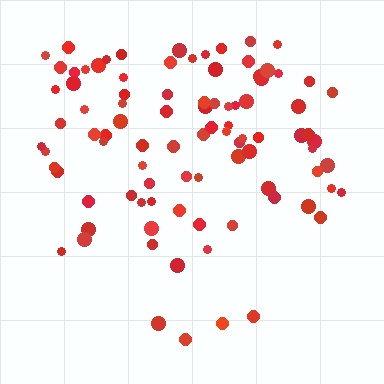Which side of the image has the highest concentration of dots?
The top.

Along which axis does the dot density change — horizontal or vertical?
Vertical.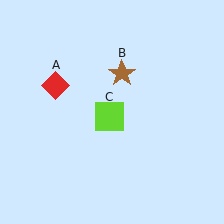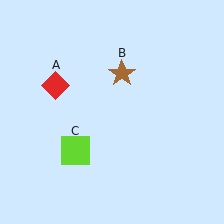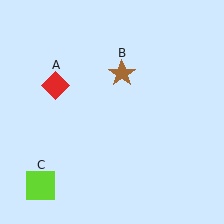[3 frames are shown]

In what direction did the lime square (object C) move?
The lime square (object C) moved down and to the left.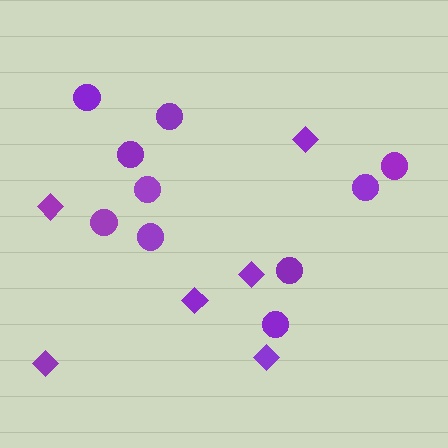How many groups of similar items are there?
There are 2 groups: one group of diamonds (6) and one group of circles (10).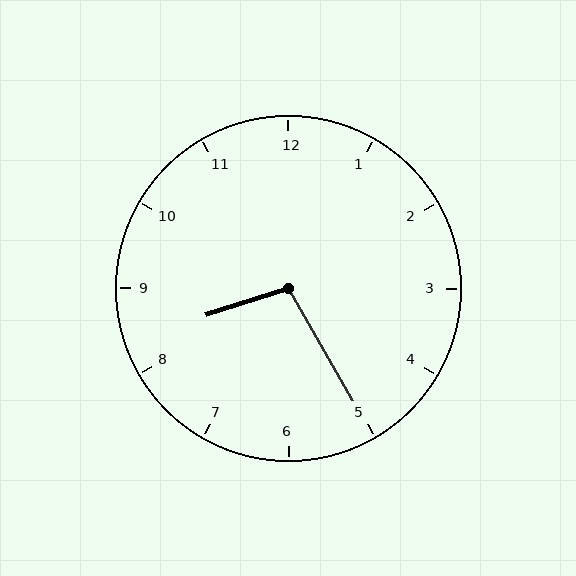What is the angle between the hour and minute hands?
Approximately 102 degrees.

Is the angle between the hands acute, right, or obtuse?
It is obtuse.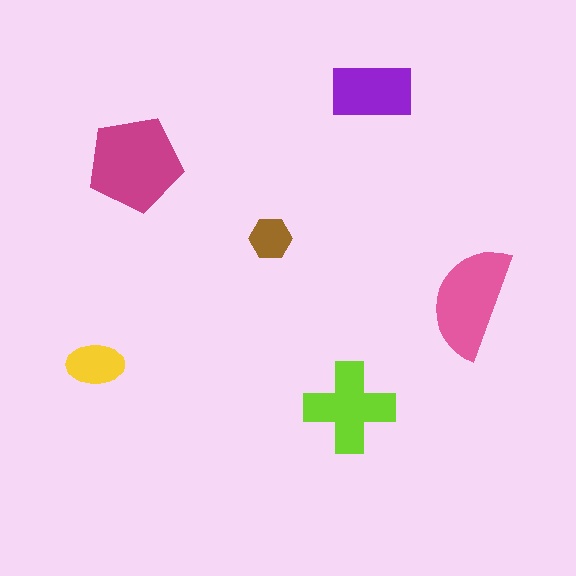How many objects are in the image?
There are 6 objects in the image.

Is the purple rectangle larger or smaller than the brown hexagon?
Larger.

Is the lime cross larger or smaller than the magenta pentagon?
Smaller.